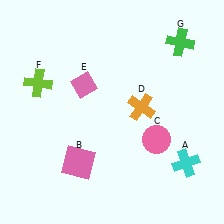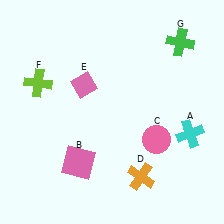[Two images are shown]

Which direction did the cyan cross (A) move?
The cyan cross (A) moved up.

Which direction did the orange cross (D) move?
The orange cross (D) moved down.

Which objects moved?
The objects that moved are: the cyan cross (A), the orange cross (D).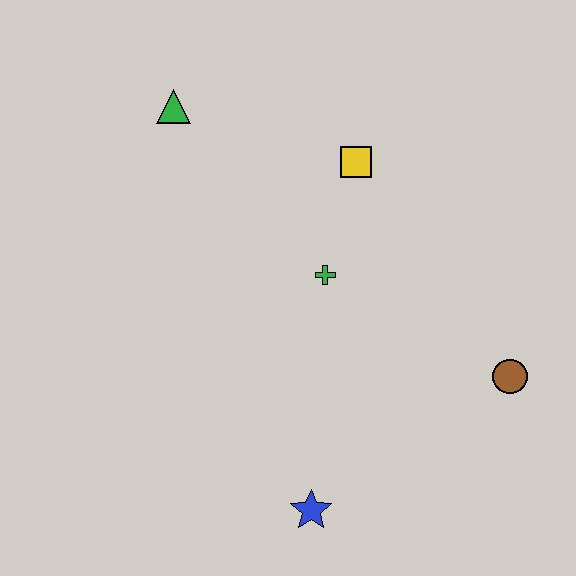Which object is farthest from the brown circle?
The green triangle is farthest from the brown circle.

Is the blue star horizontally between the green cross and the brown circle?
No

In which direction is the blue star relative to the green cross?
The blue star is below the green cross.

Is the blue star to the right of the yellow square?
No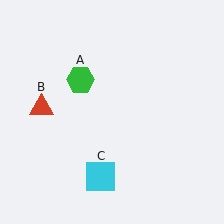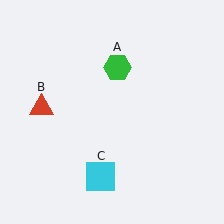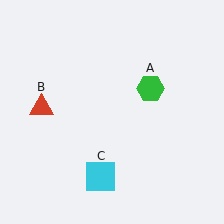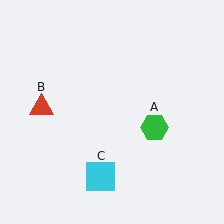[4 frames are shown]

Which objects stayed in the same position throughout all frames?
Red triangle (object B) and cyan square (object C) remained stationary.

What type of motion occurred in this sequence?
The green hexagon (object A) rotated clockwise around the center of the scene.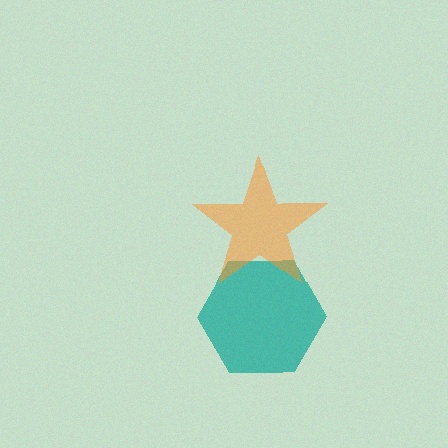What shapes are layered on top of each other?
The layered shapes are: a teal hexagon, an orange star.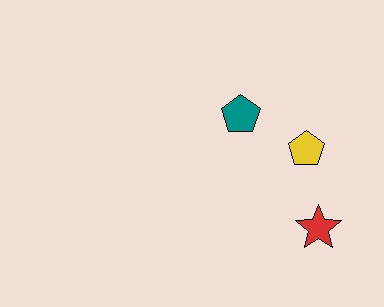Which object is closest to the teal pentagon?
The yellow pentagon is closest to the teal pentagon.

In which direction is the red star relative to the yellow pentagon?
The red star is below the yellow pentagon.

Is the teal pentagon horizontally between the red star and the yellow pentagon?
No